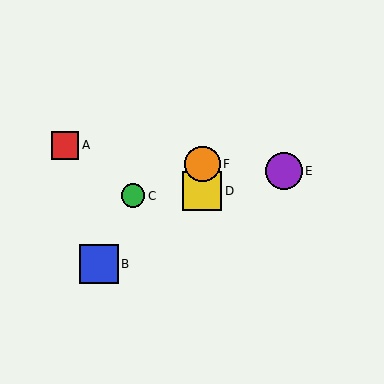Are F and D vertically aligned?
Yes, both are at x≈202.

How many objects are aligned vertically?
2 objects (D, F) are aligned vertically.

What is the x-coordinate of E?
Object E is at x≈284.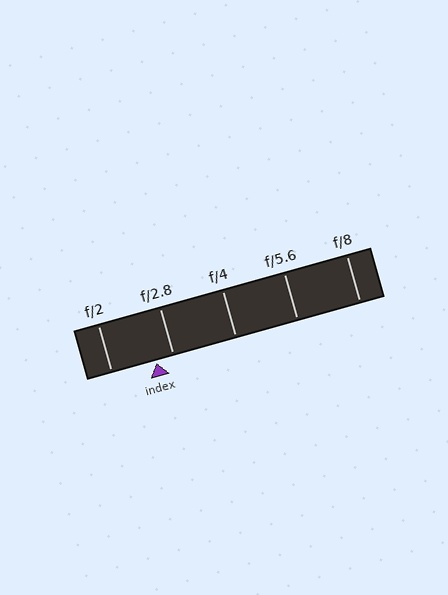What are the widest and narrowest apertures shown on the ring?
The widest aperture shown is f/2 and the narrowest is f/8.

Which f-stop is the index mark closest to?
The index mark is closest to f/2.8.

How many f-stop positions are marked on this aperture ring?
There are 5 f-stop positions marked.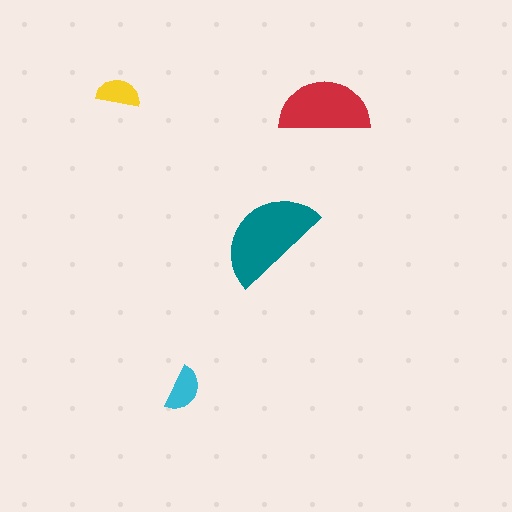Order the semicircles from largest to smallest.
the teal one, the red one, the cyan one, the yellow one.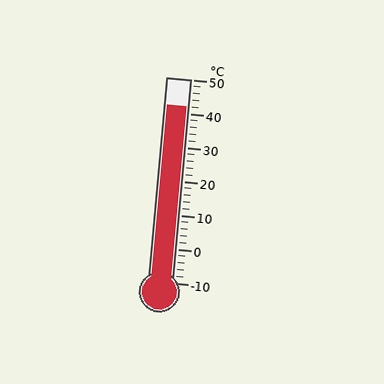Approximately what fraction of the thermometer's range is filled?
The thermometer is filled to approximately 85% of its range.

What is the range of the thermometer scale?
The thermometer scale ranges from -10°C to 50°C.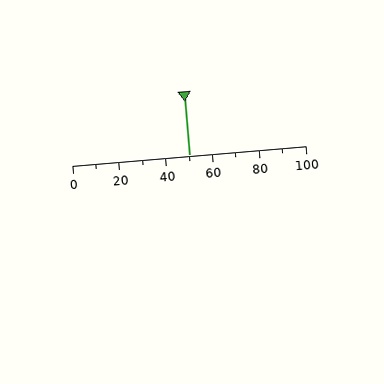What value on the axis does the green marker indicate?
The marker indicates approximately 50.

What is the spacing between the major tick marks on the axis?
The major ticks are spaced 20 apart.